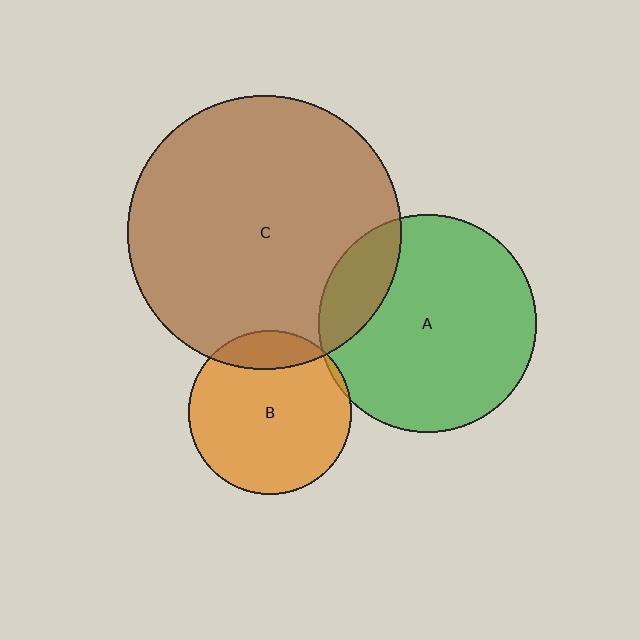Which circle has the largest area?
Circle C (brown).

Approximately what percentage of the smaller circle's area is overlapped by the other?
Approximately 5%.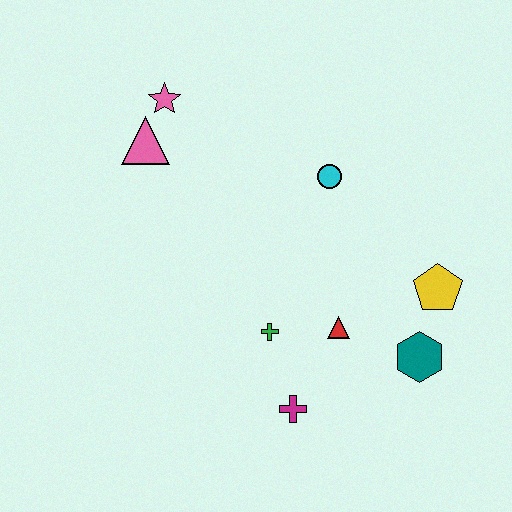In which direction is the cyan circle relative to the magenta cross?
The cyan circle is above the magenta cross.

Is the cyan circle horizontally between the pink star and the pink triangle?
No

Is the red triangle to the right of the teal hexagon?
No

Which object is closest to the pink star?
The pink triangle is closest to the pink star.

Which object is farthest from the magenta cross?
The pink star is farthest from the magenta cross.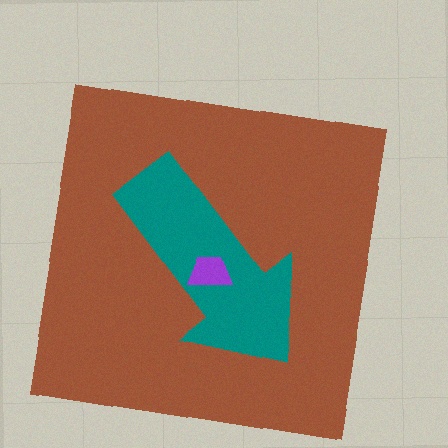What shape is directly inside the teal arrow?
The purple trapezoid.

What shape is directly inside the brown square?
The teal arrow.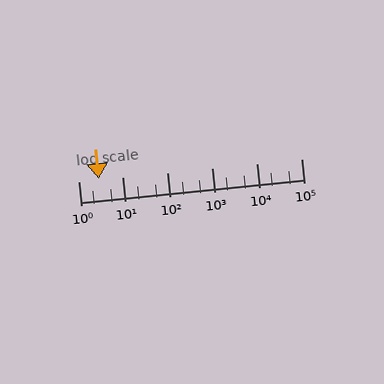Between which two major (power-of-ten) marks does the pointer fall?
The pointer is between 1 and 10.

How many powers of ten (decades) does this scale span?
The scale spans 5 decades, from 1 to 100000.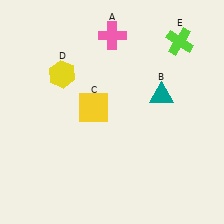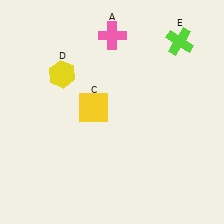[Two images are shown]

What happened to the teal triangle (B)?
The teal triangle (B) was removed in Image 2. It was in the top-right area of Image 1.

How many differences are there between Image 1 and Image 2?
There is 1 difference between the two images.